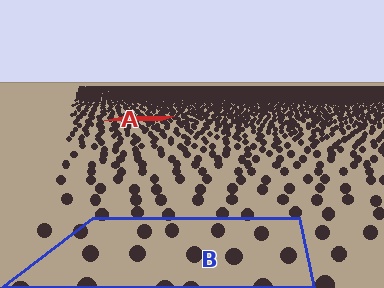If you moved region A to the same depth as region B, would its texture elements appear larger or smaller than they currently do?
They would appear larger. At a closer depth, the same texture elements are projected at a bigger on-screen size.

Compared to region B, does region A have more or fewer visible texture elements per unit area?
Region A has more texture elements per unit area — they are packed more densely because it is farther away.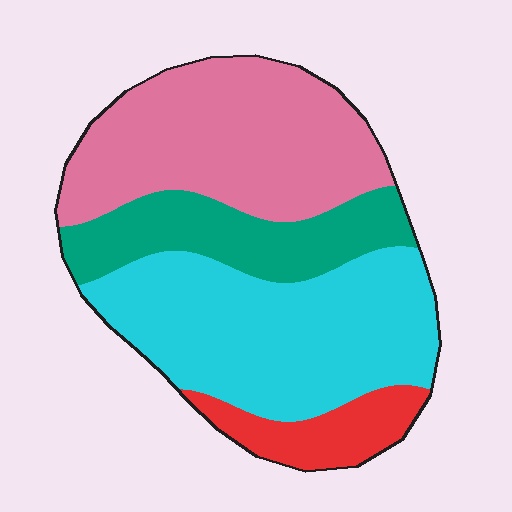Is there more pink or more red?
Pink.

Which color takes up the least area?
Red, at roughly 10%.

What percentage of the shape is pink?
Pink takes up between a quarter and a half of the shape.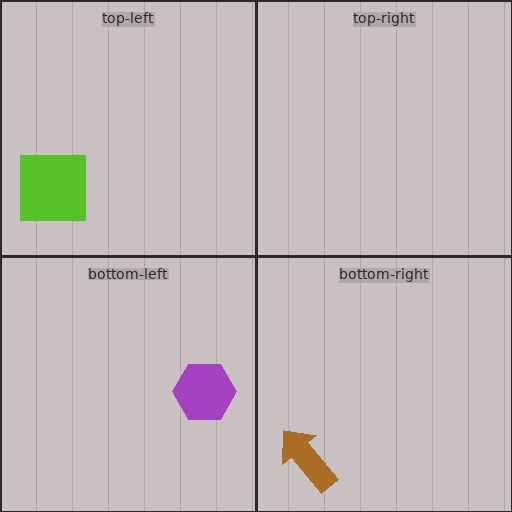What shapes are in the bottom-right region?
The brown arrow.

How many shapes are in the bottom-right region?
1.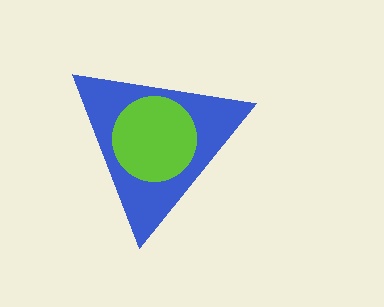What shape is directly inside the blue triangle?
The lime circle.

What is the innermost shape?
The lime circle.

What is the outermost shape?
The blue triangle.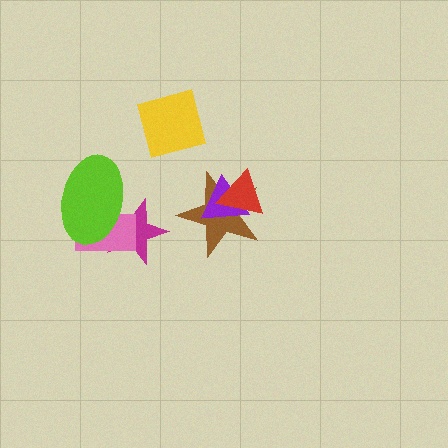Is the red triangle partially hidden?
No, no other shape covers it.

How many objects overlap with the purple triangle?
2 objects overlap with the purple triangle.